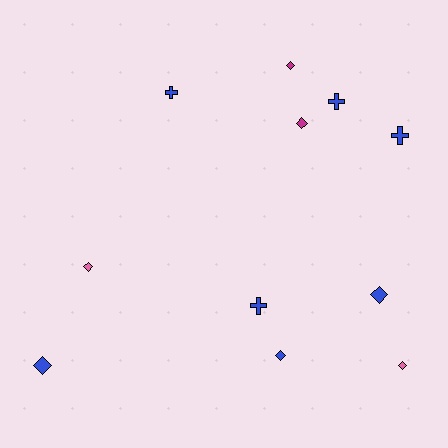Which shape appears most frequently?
Diamond, with 7 objects.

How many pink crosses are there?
There are no pink crosses.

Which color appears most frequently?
Blue, with 7 objects.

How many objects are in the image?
There are 11 objects.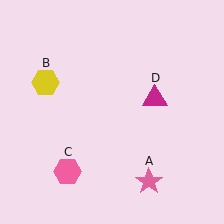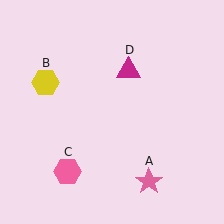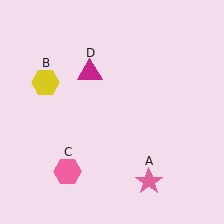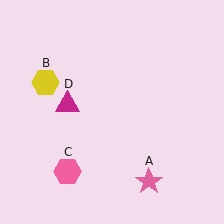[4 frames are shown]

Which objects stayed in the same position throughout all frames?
Pink star (object A) and yellow hexagon (object B) and pink hexagon (object C) remained stationary.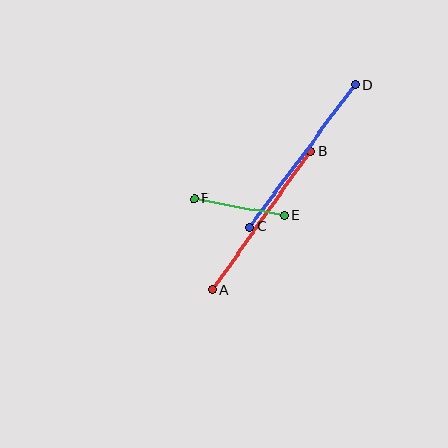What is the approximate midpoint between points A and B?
The midpoint is at approximately (262, 221) pixels.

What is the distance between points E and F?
The distance is approximately 92 pixels.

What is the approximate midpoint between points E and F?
The midpoint is at approximately (239, 207) pixels.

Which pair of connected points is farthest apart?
Points C and D are farthest apart.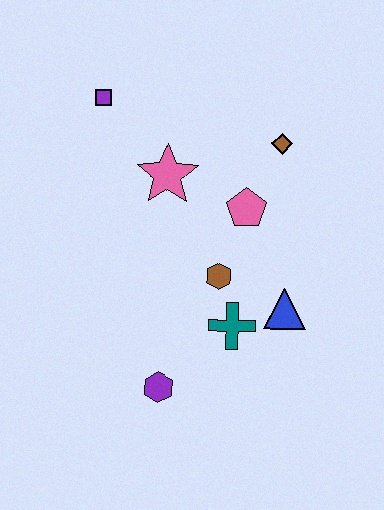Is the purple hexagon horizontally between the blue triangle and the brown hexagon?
No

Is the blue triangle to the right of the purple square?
Yes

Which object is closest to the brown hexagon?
The teal cross is closest to the brown hexagon.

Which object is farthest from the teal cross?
The purple square is farthest from the teal cross.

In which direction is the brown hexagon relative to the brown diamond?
The brown hexagon is below the brown diamond.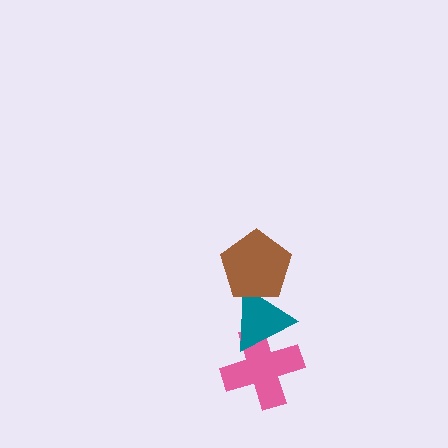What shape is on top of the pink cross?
The teal triangle is on top of the pink cross.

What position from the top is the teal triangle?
The teal triangle is 2nd from the top.